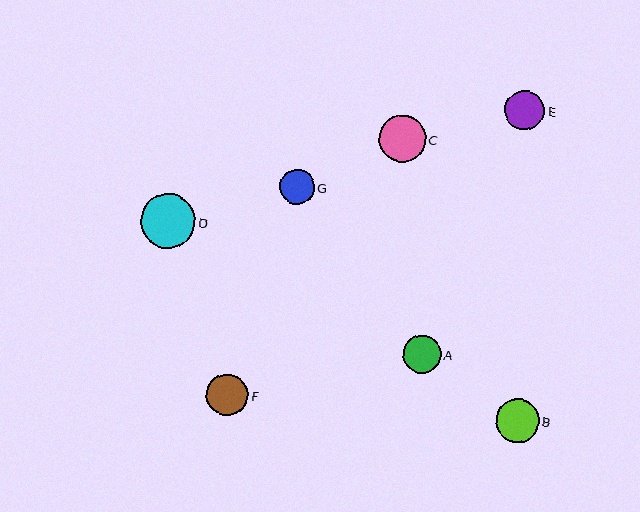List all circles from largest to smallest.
From largest to smallest: D, C, B, F, E, A, G.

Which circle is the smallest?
Circle G is the smallest with a size of approximately 35 pixels.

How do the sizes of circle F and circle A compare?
Circle F and circle A are approximately the same size.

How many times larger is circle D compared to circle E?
Circle D is approximately 1.4 times the size of circle E.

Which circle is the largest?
Circle D is the largest with a size of approximately 54 pixels.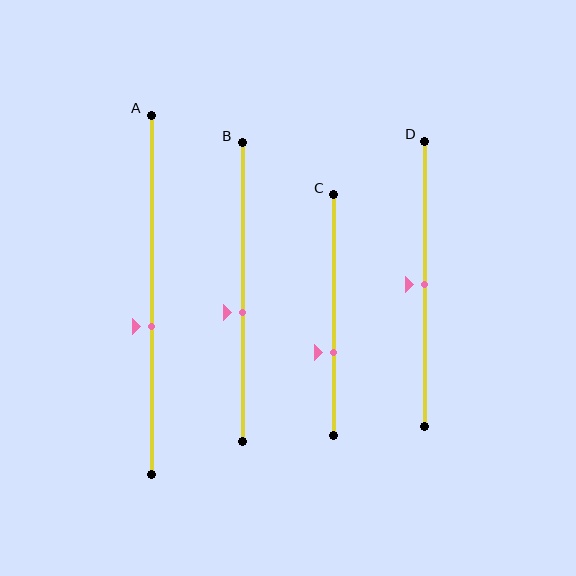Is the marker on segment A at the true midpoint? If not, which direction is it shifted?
No, the marker on segment A is shifted downward by about 9% of the segment length.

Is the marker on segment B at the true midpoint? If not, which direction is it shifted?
No, the marker on segment B is shifted downward by about 7% of the segment length.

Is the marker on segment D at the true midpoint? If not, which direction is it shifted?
Yes, the marker on segment D is at the true midpoint.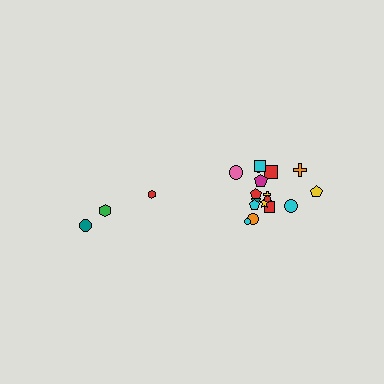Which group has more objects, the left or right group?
The right group.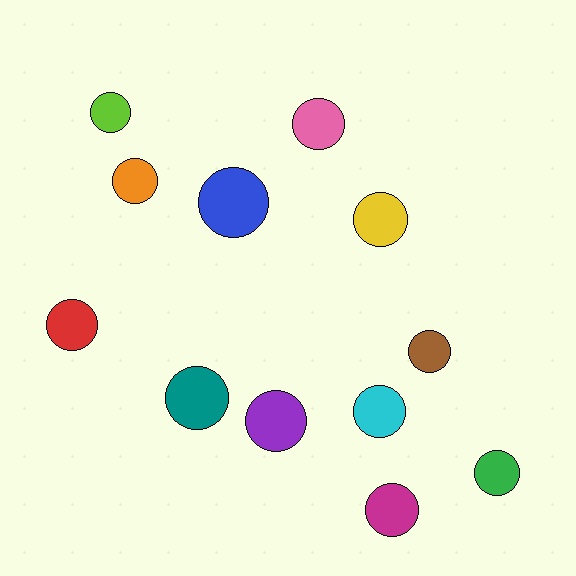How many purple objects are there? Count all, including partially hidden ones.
There is 1 purple object.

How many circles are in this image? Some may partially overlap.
There are 12 circles.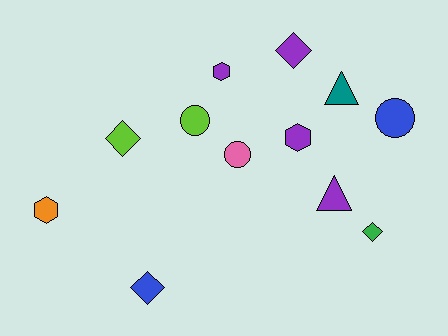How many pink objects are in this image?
There is 1 pink object.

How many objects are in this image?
There are 12 objects.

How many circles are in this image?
There are 3 circles.